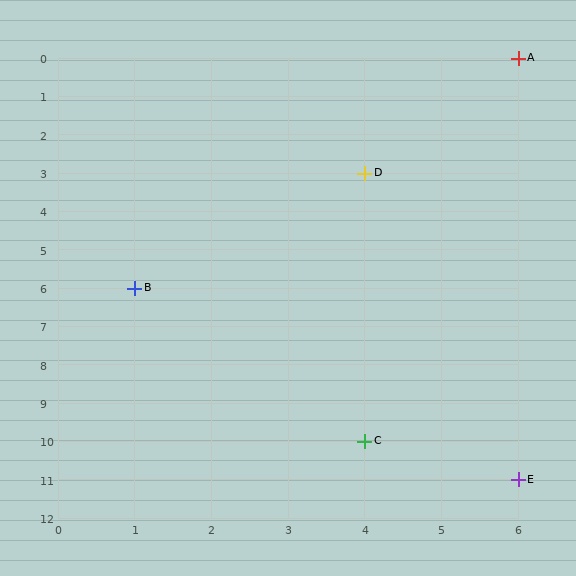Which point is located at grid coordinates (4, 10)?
Point C is at (4, 10).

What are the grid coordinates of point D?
Point D is at grid coordinates (4, 3).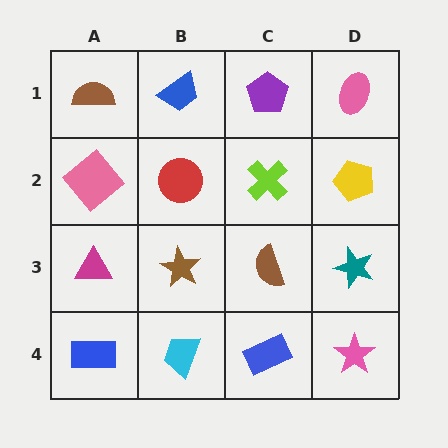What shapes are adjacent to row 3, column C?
A lime cross (row 2, column C), a blue rectangle (row 4, column C), a brown star (row 3, column B), a teal star (row 3, column D).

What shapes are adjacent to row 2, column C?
A purple pentagon (row 1, column C), a brown semicircle (row 3, column C), a red circle (row 2, column B), a yellow pentagon (row 2, column D).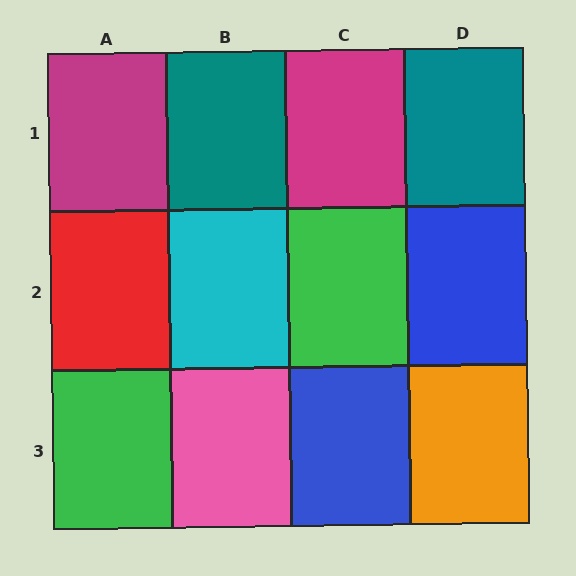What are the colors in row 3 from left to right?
Green, pink, blue, orange.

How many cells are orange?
1 cell is orange.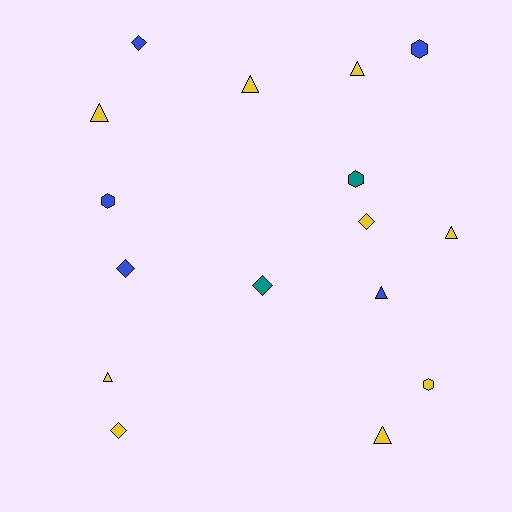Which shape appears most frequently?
Triangle, with 7 objects.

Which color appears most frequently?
Yellow, with 9 objects.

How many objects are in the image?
There are 16 objects.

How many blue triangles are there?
There is 1 blue triangle.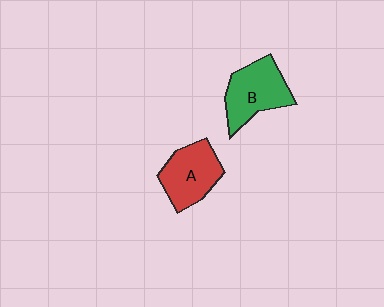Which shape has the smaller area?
Shape A (red).